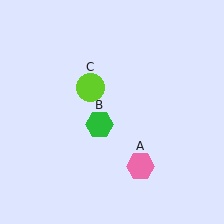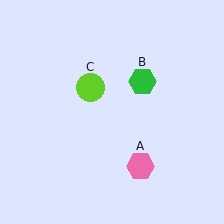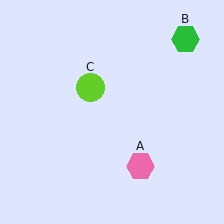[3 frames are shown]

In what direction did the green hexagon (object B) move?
The green hexagon (object B) moved up and to the right.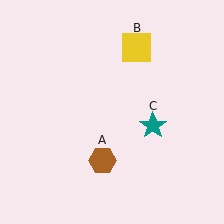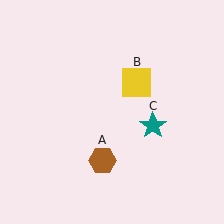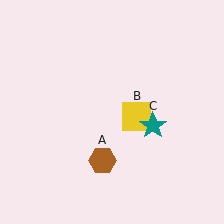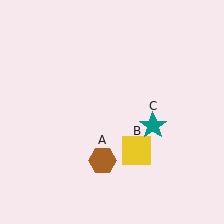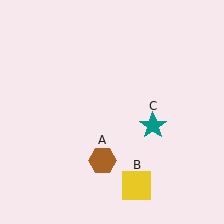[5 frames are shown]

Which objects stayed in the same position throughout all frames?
Brown hexagon (object A) and teal star (object C) remained stationary.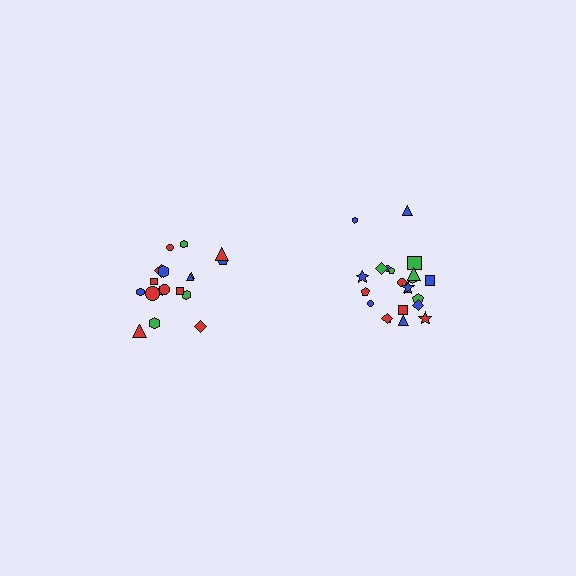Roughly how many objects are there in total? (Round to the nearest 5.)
Roughly 40 objects in total.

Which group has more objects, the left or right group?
The right group.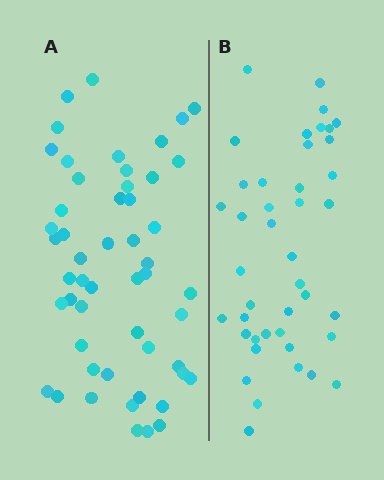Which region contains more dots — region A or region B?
Region A (the left region) has more dots.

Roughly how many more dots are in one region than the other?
Region A has roughly 10 or so more dots than region B.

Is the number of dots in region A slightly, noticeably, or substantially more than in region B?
Region A has only slightly more — the two regions are fairly close. The ratio is roughly 1.2 to 1.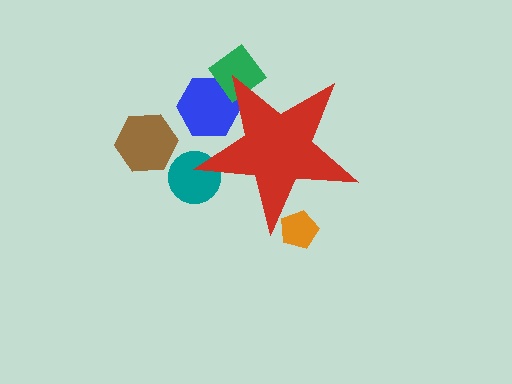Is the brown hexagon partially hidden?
No, the brown hexagon is fully visible.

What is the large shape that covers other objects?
A red star.